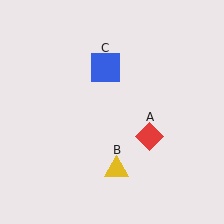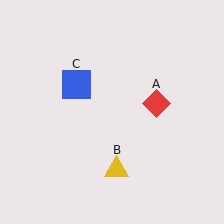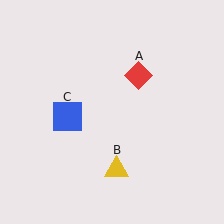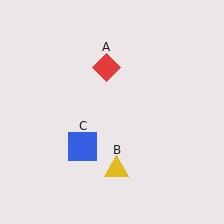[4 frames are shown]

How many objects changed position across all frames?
2 objects changed position: red diamond (object A), blue square (object C).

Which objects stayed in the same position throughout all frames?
Yellow triangle (object B) remained stationary.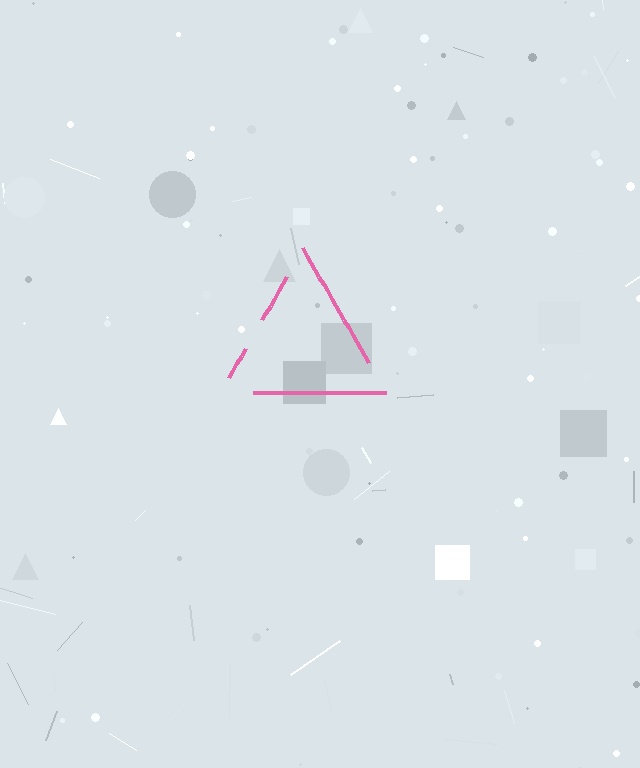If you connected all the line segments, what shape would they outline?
They would outline a triangle.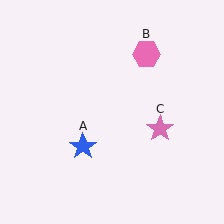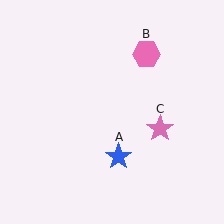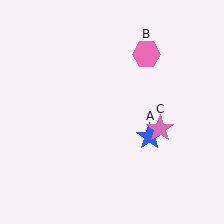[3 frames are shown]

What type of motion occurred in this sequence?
The blue star (object A) rotated counterclockwise around the center of the scene.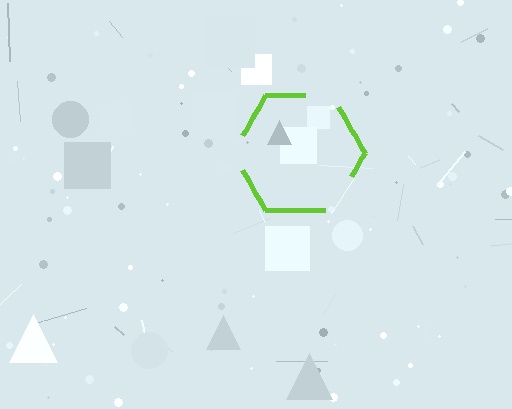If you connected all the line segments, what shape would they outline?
They would outline a hexagon.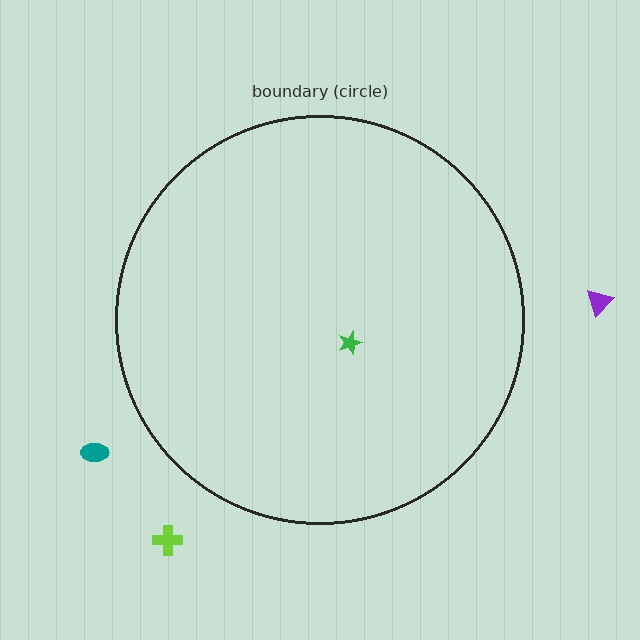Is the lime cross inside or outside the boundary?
Outside.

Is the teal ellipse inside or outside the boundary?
Outside.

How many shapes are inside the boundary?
1 inside, 3 outside.